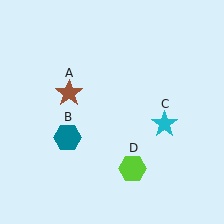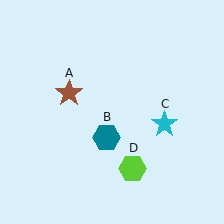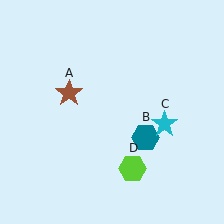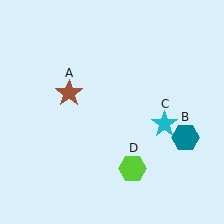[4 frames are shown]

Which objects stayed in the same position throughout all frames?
Brown star (object A) and cyan star (object C) and lime hexagon (object D) remained stationary.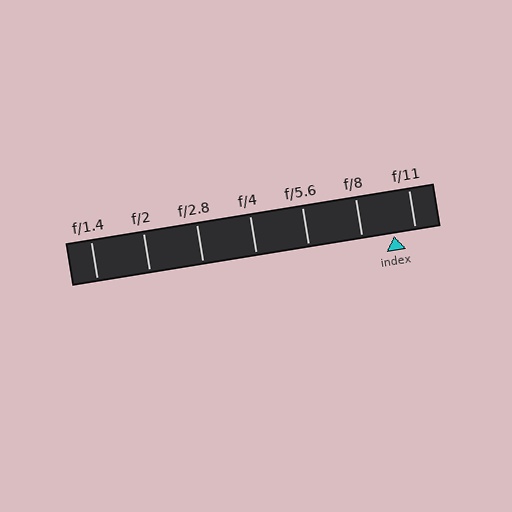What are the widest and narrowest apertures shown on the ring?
The widest aperture shown is f/1.4 and the narrowest is f/11.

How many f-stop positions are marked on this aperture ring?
There are 7 f-stop positions marked.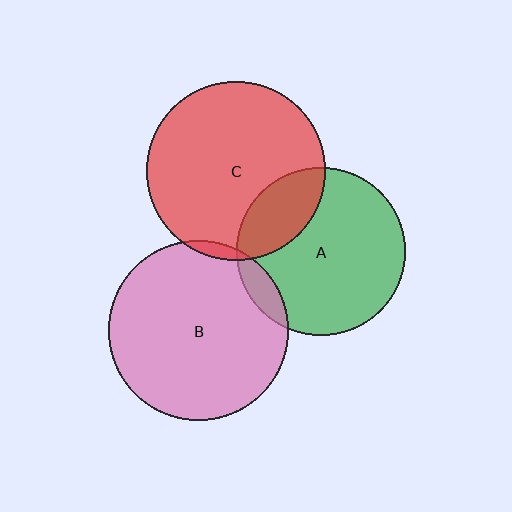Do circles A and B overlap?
Yes.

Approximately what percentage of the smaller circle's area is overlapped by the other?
Approximately 10%.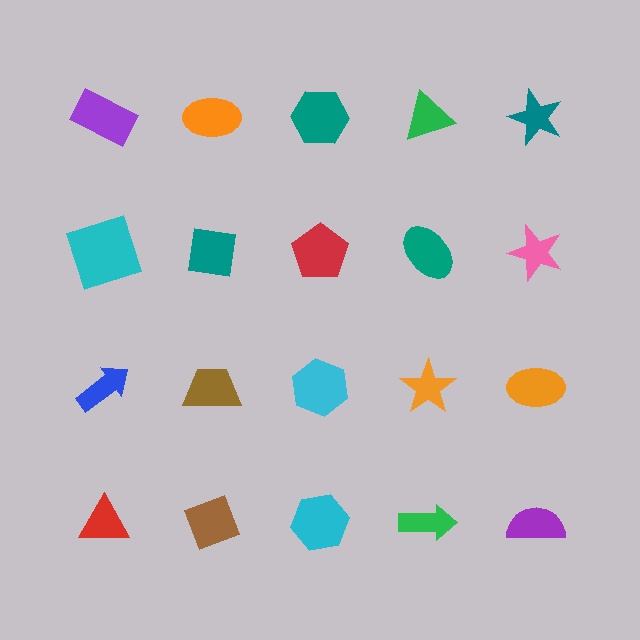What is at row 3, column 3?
A cyan hexagon.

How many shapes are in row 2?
5 shapes.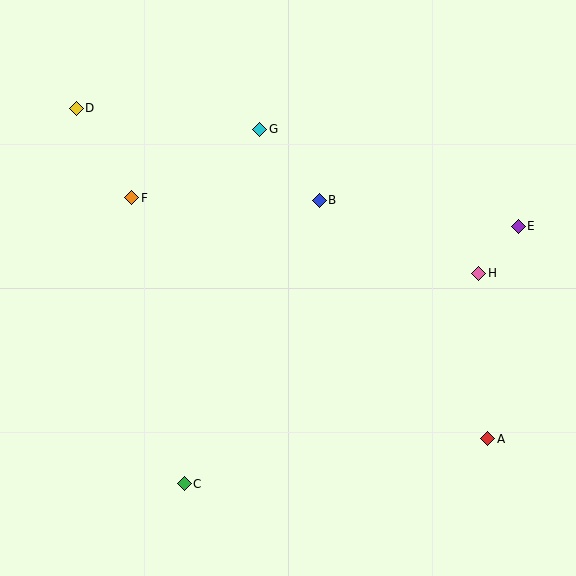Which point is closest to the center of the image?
Point B at (319, 200) is closest to the center.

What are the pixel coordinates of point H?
Point H is at (479, 273).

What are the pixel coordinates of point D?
Point D is at (76, 108).